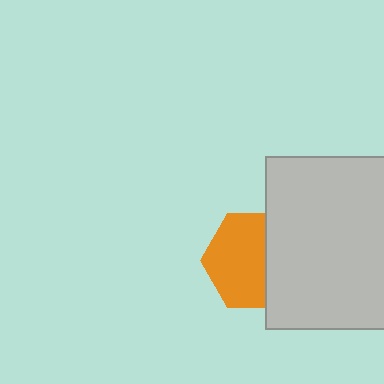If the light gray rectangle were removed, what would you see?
You would see the complete orange hexagon.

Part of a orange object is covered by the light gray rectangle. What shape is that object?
It is a hexagon.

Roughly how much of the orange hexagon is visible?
About half of it is visible (roughly 63%).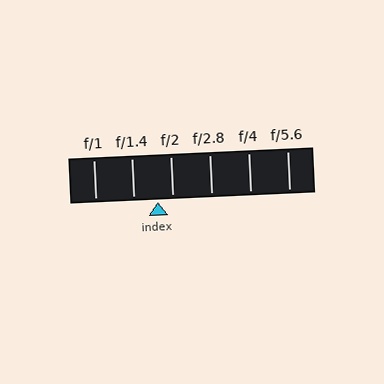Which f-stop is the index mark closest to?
The index mark is closest to f/2.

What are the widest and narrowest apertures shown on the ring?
The widest aperture shown is f/1 and the narrowest is f/5.6.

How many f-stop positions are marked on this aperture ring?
There are 6 f-stop positions marked.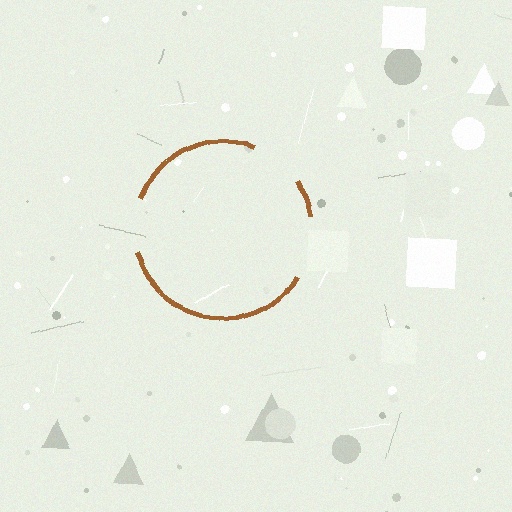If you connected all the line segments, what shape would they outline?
They would outline a circle.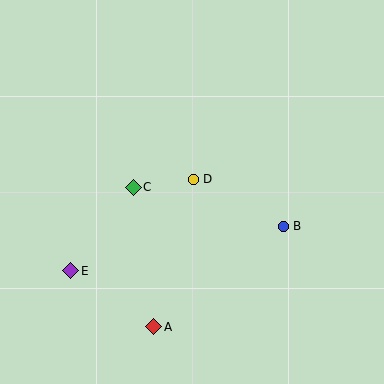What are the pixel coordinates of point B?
Point B is at (283, 226).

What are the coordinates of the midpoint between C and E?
The midpoint between C and E is at (102, 229).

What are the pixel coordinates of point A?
Point A is at (154, 327).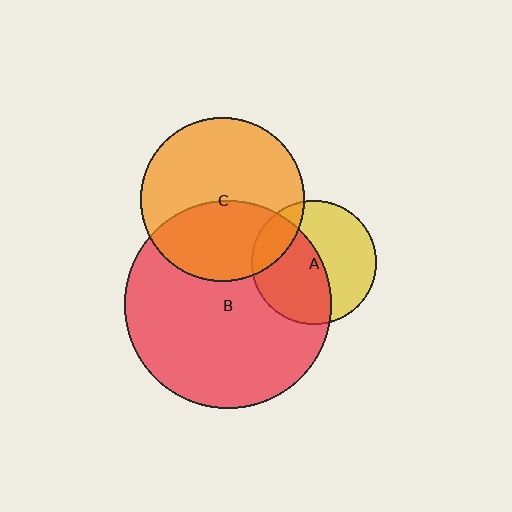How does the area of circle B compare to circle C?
Approximately 1.6 times.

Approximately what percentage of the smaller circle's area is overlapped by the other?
Approximately 15%.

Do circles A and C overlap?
Yes.